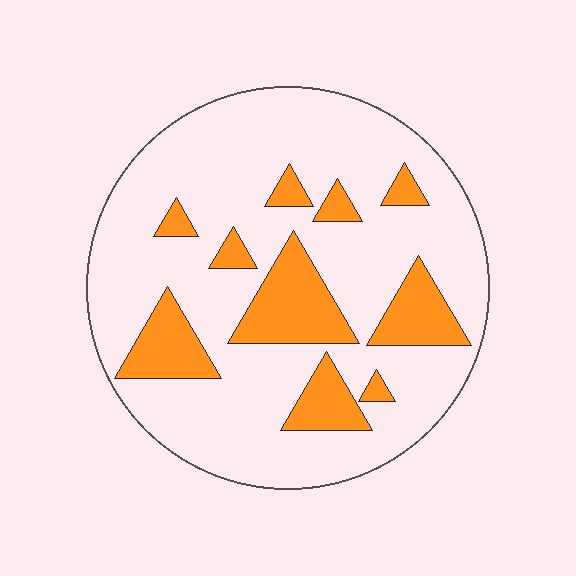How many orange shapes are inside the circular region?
10.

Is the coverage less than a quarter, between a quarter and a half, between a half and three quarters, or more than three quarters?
Less than a quarter.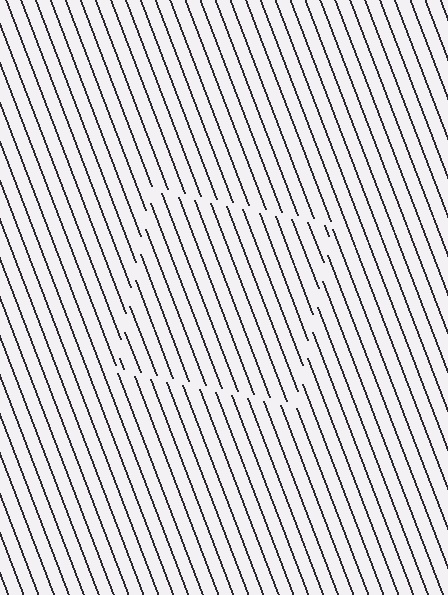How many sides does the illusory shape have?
4 sides — the line-ends trace a square.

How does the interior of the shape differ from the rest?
The interior of the shape contains the same grating, shifted by half a period — the contour is defined by the phase discontinuity where line-ends from the inner and outer gratings abut.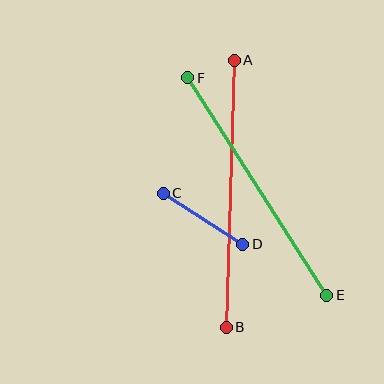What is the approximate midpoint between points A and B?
The midpoint is at approximately (230, 194) pixels.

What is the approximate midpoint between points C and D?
The midpoint is at approximately (203, 219) pixels.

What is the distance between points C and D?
The distance is approximately 94 pixels.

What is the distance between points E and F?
The distance is approximately 258 pixels.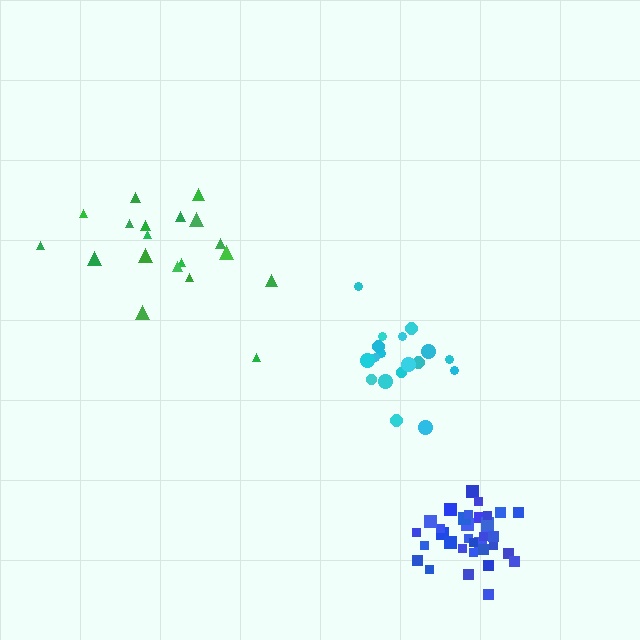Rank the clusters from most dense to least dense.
blue, cyan, green.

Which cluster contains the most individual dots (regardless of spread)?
Blue (35).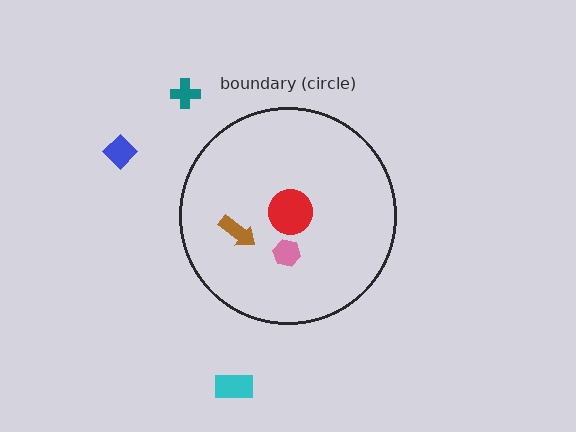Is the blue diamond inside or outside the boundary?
Outside.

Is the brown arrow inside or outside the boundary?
Inside.